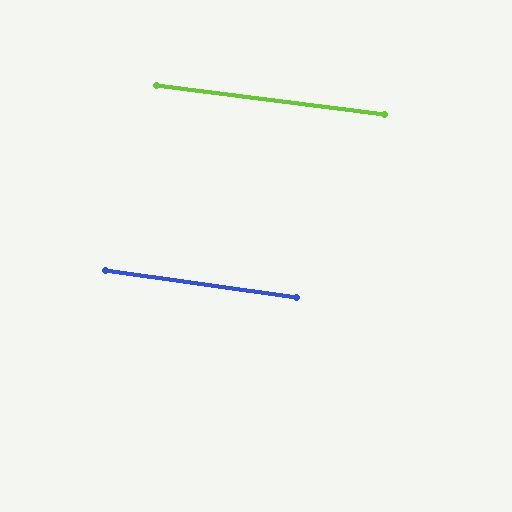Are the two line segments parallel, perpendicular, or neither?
Parallel — their directions differ by only 0.6°.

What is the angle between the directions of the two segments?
Approximately 1 degree.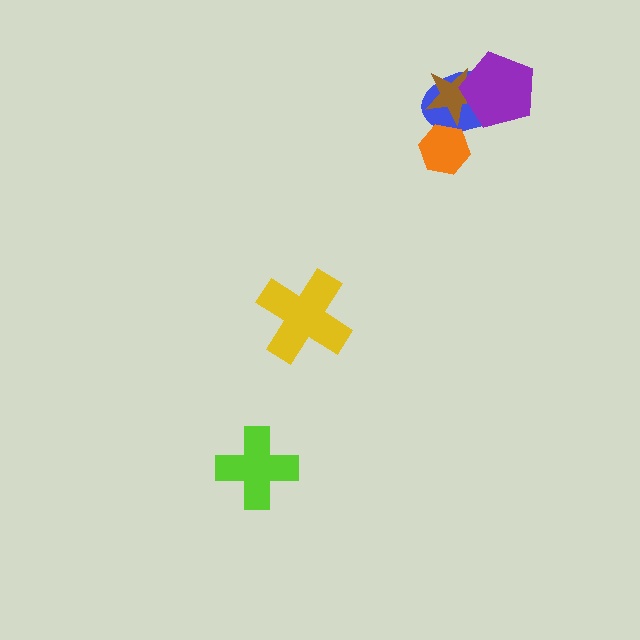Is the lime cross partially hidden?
No, no other shape covers it.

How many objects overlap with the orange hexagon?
1 object overlaps with the orange hexagon.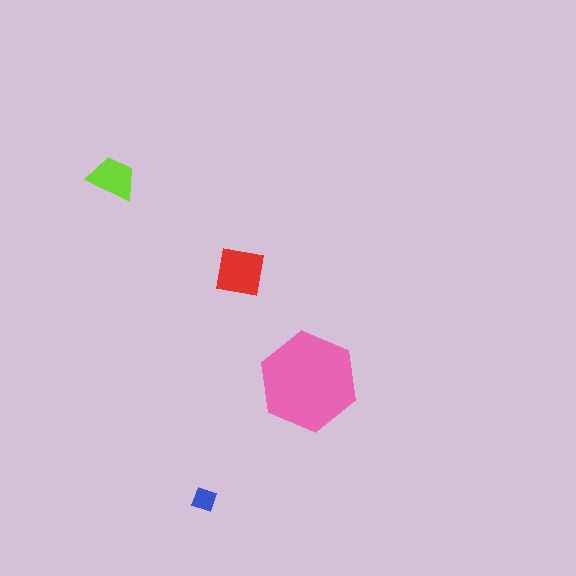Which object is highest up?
The lime trapezoid is topmost.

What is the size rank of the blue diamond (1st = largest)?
4th.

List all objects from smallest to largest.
The blue diamond, the lime trapezoid, the red square, the pink hexagon.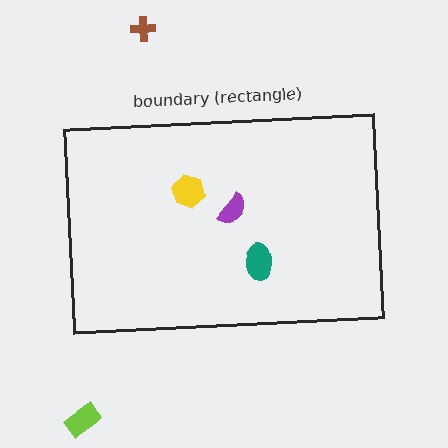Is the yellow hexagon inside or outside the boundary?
Inside.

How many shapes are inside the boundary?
3 inside, 2 outside.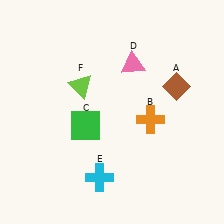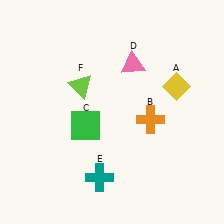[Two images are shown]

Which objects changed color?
A changed from brown to yellow. E changed from cyan to teal.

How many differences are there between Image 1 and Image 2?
There are 2 differences between the two images.